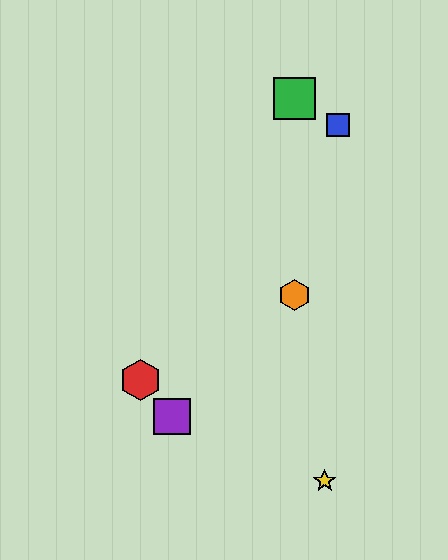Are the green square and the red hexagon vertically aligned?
No, the green square is at x≈294 and the red hexagon is at x≈140.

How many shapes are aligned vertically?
2 shapes (the green square, the orange hexagon) are aligned vertically.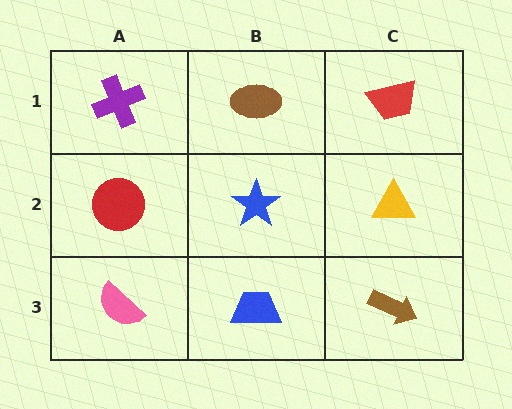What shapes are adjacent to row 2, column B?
A brown ellipse (row 1, column B), a blue trapezoid (row 3, column B), a red circle (row 2, column A), a yellow triangle (row 2, column C).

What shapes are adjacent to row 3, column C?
A yellow triangle (row 2, column C), a blue trapezoid (row 3, column B).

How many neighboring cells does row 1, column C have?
2.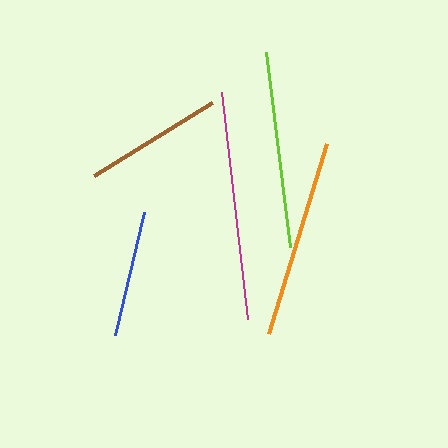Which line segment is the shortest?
The blue line is the shortest at approximately 126 pixels.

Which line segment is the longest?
The magenta line is the longest at approximately 228 pixels.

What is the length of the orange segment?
The orange segment is approximately 199 pixels long.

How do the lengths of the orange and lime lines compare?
The orange and lime lines are approximately the same length.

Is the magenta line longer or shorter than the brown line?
The magenta line is longer than the brown line.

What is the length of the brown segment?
The brown segment is approximately 139 pixels long.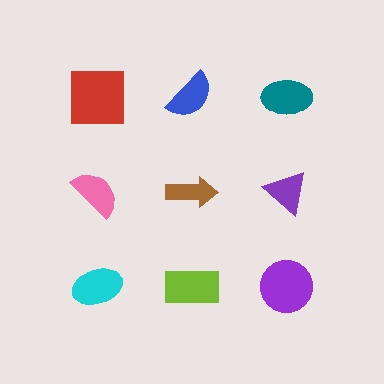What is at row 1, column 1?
A red square.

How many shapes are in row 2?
3 shapes.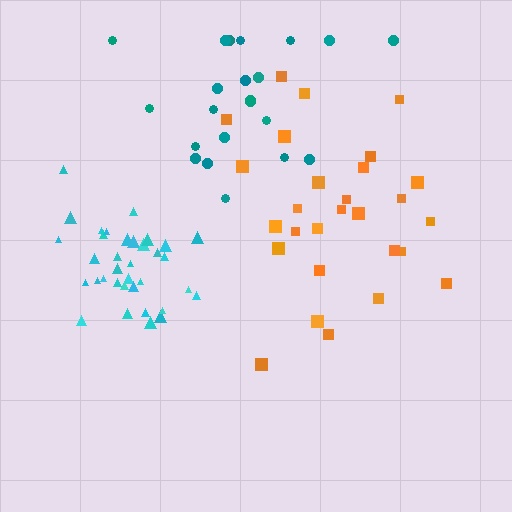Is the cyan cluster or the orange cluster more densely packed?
Cyan.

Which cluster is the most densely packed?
Cyan.